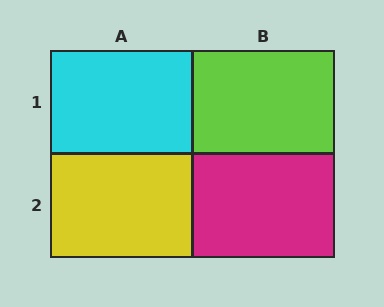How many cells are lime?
1 cell is lime.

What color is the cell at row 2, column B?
Magenta.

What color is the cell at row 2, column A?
Yellow.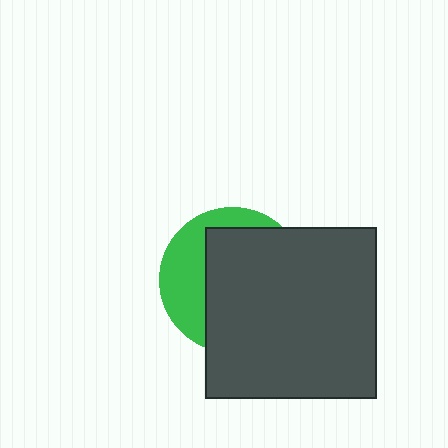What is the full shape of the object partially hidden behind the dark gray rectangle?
The partially hidden object is a green circle.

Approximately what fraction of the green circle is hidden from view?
Roughly 66% of the green circle is hidden behind the dark gray rectangle.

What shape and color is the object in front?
The object in front is a dark gray rectangle.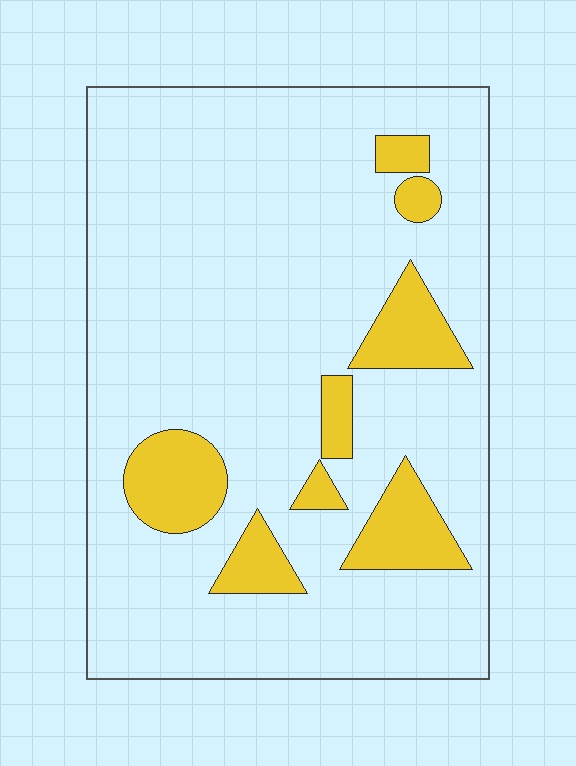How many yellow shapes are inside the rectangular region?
8.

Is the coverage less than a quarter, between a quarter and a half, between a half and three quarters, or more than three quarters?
Less than a quarter.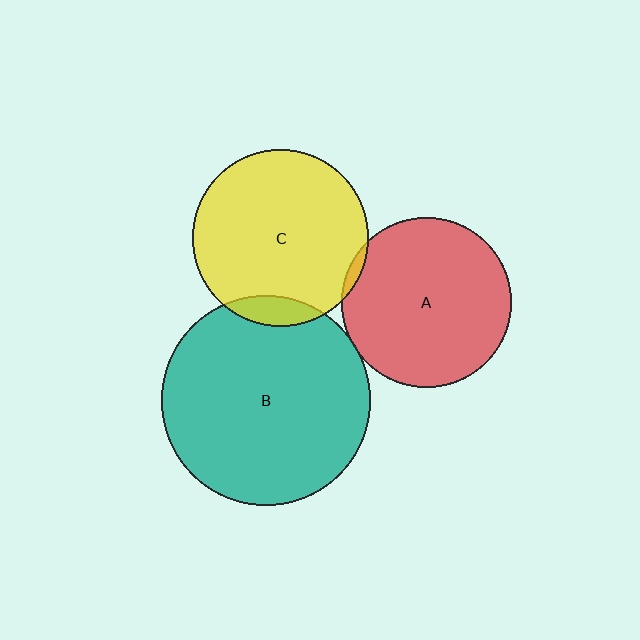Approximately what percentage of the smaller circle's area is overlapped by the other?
Approximately 5%.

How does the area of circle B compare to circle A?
Approximately 1.5 times.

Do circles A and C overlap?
Yes.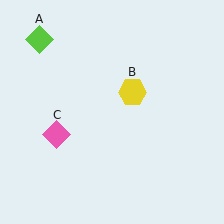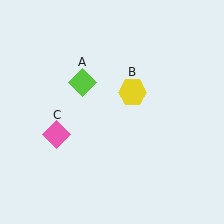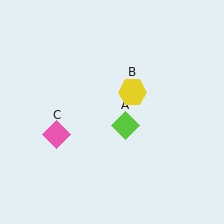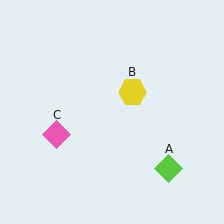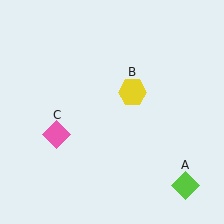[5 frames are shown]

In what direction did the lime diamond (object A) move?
The lime diamond (object A) moved down and to the right.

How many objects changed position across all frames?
1 object changed position: lime diamond (object A).